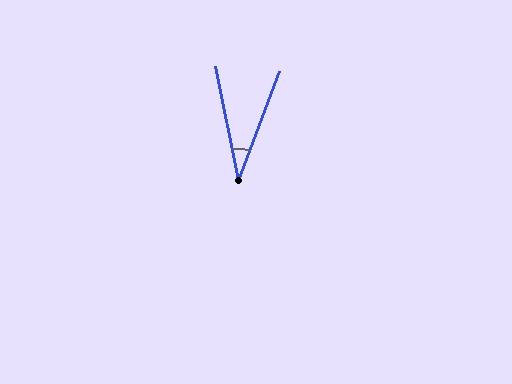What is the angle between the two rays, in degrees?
Approximately 32 degrees.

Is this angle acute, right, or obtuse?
It is acute.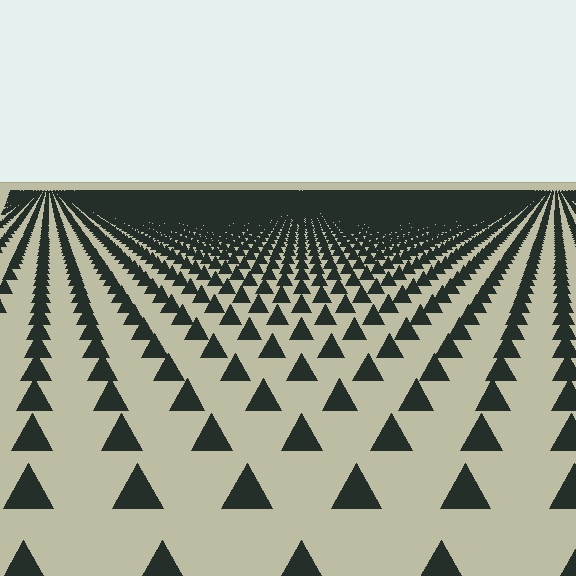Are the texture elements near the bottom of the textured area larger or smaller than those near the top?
Larger. Near the bottom, elements are closer to the viewer and appear at a bigger on-screen size.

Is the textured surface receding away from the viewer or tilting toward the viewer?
The surface is receding away from the viewer. Texture elements get smaller and denser toward the top.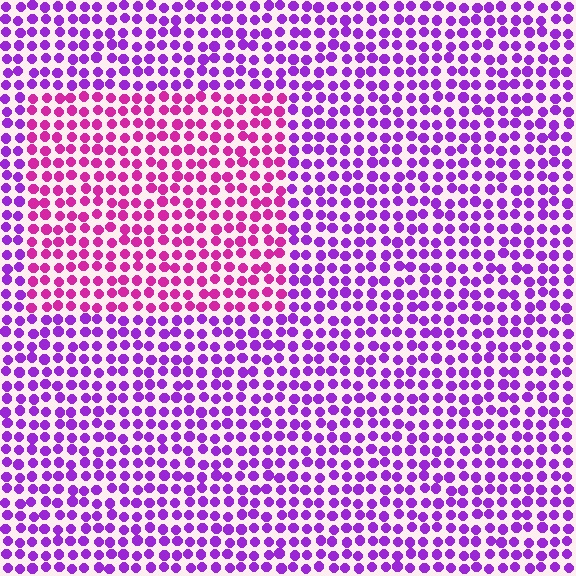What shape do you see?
I see a rectangle.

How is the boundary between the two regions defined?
The boundary is defined purely by a slight shift in hue (about 36 degrees). Spacing, size, and orientation are identical on both sides.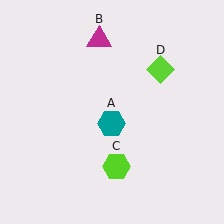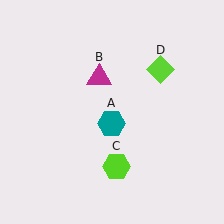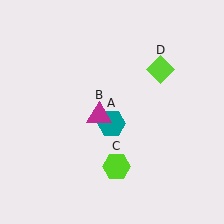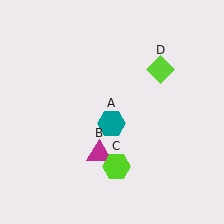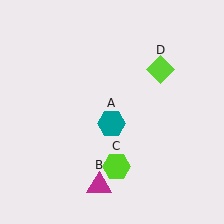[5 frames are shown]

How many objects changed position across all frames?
1 object changed position: magenta triangle (object B).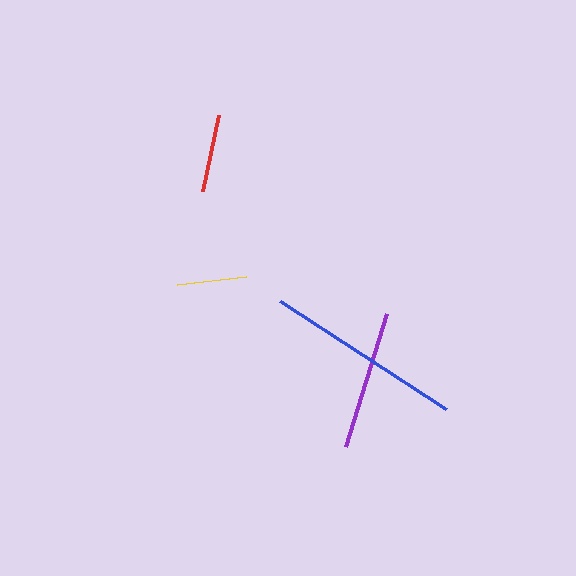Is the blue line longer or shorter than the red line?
The blue line is longer than the red line.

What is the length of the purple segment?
The purple segment is approximately 140 pixels long.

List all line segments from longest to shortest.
From longest to shortest: blue, purple, red, yellow.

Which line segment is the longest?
The blue line is the longest at approximately 198 pixels.